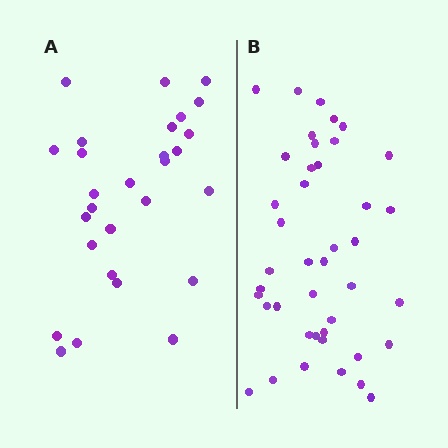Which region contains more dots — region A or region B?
Region B (the right region) has more dots.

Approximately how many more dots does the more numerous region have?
Region B has approximately 15 more dots than region A.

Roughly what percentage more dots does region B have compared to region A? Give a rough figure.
About 50% more.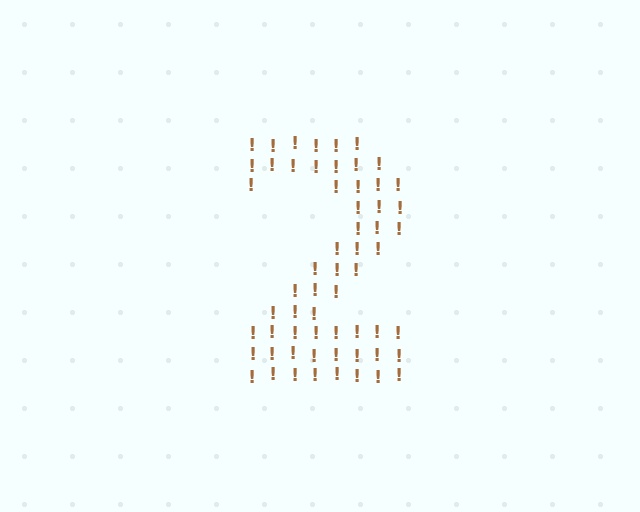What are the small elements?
The small elements are exclamation marks.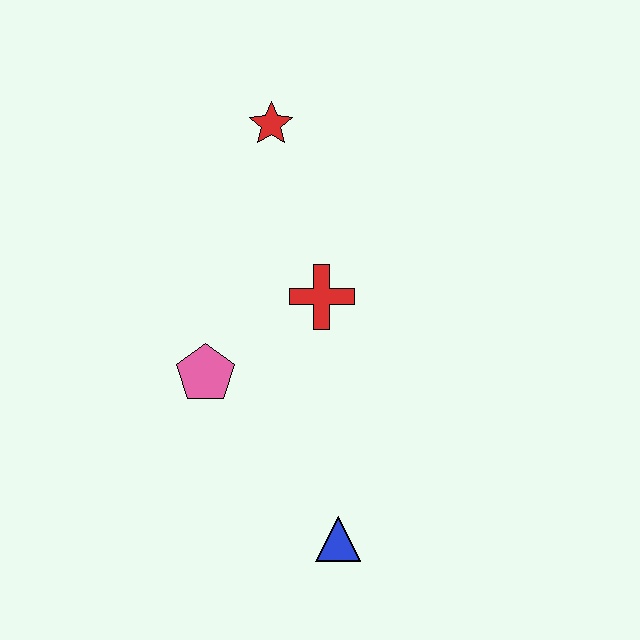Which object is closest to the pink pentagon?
The red cross is closest to the pink pentagon.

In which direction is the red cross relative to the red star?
The red cross is below the red star.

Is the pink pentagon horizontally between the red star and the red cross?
No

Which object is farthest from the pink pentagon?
The red star is farthest from the pink pentagon.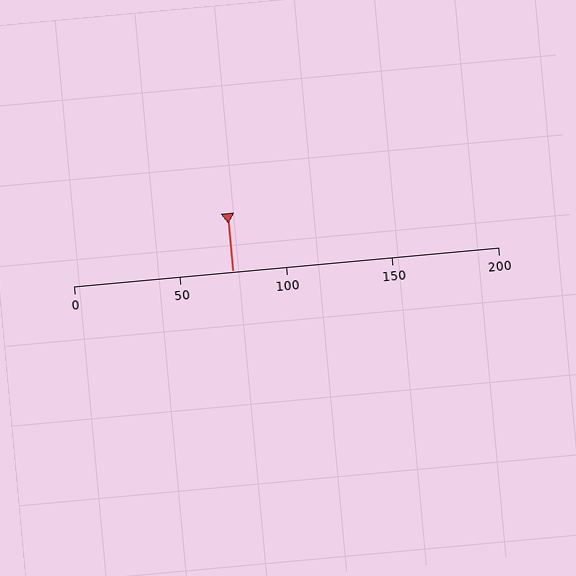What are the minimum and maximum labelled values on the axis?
The axis runs from 0 to 200.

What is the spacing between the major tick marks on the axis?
The major ticks are spaced 50 apart.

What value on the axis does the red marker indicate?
The marker indicates approximately 75.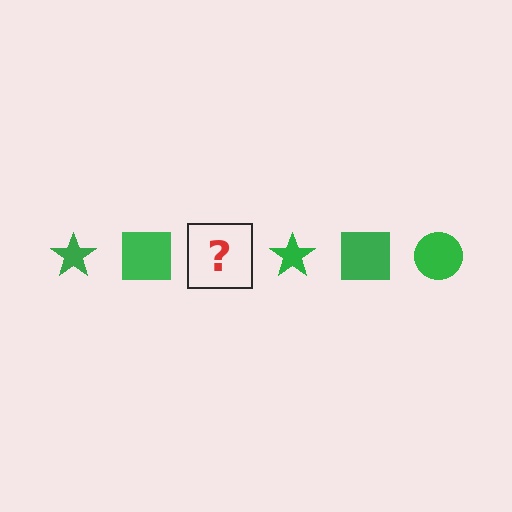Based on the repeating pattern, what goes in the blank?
The blank should be a green circle.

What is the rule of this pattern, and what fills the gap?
The rule is that the pattern cycles through star, square, circle shapes in green. The gap should be filled with a green circle.